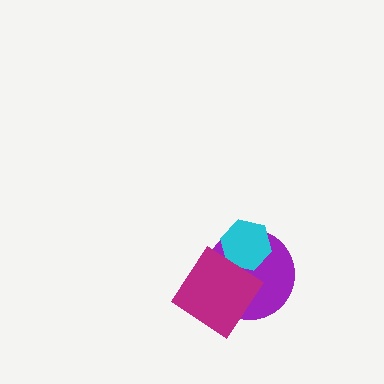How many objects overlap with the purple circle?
2 objects overlap with the purple circle.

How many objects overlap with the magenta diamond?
1 object overlaps with the magenta diamond.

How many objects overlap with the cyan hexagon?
1 object overlaps with the cyan hexagon.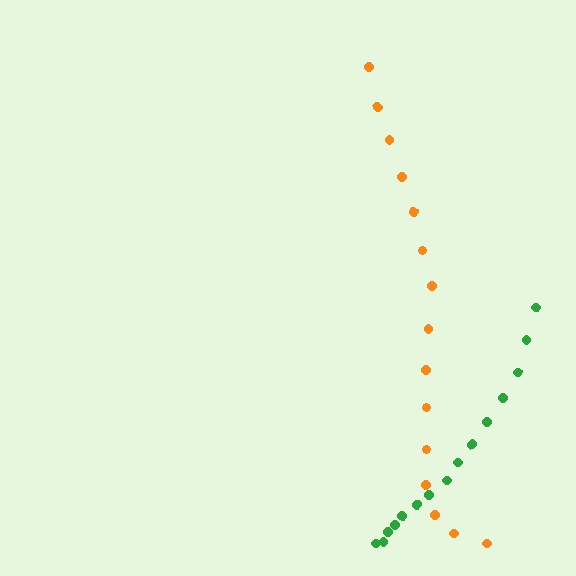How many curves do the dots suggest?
There are 2 distinct paths.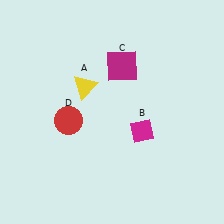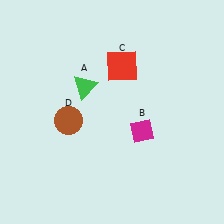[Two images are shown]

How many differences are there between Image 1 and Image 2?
There are 3 differences between the two images.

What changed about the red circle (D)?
In Image 1, D is red. In Image 2, it changed to brown.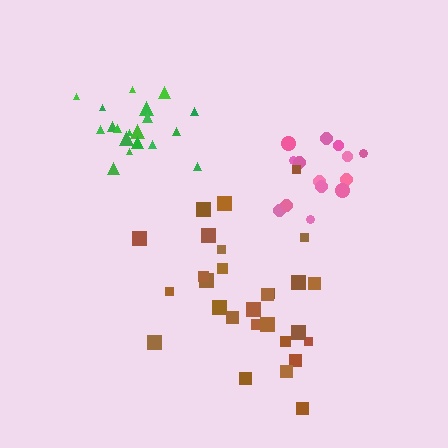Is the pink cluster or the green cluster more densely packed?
Green.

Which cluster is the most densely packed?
Green.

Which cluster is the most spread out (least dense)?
Brown.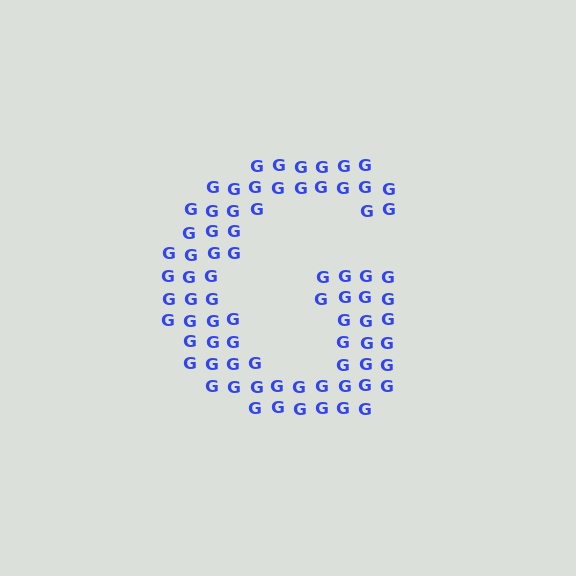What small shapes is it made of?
It is made of small letter G's.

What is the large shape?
The large shape is the letter G.